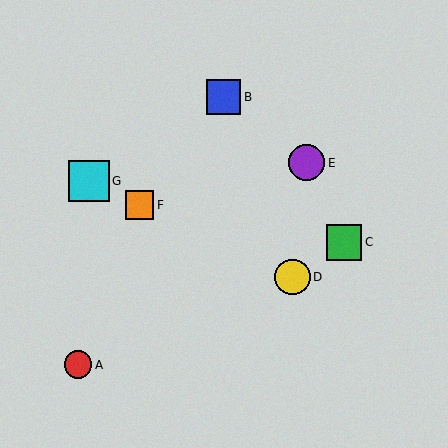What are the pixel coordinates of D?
Object D is at (292, 277).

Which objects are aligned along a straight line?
Objects D, F, G are aligned along a straight line.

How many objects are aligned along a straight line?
3 objects (D, F, G) are aligned along a straight line.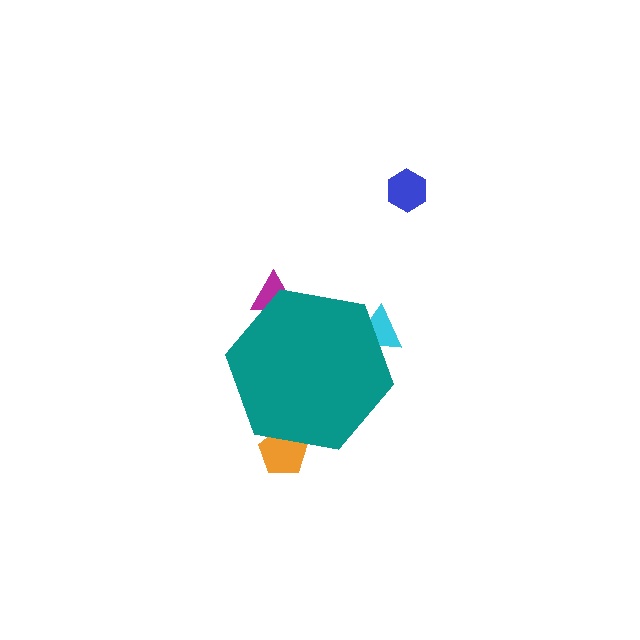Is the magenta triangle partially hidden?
Yes, the magenta triangle is partially hidden behind the teal hexagon.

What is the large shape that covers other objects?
A teal hexagon.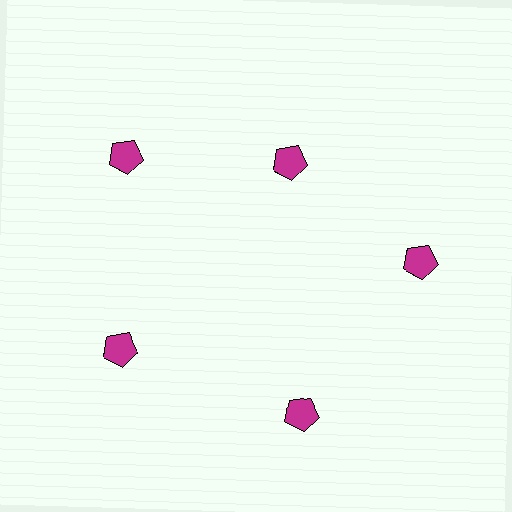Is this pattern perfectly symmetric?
No. The 5 magenta pentagons are arranged in a ring, but one element near the 1 o'clock position is pulled inward toward the center, breaking the 5-fold rotational symmetry.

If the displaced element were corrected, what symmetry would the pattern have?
It would have 5-fold rotational symmetry — the pattern would map onto itself every 72 degrees.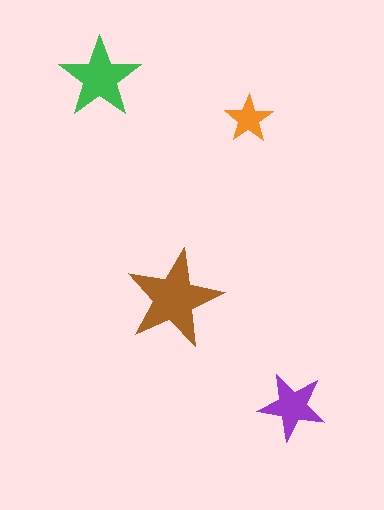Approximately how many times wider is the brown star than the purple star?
About 1.5 times wider.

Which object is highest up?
The green star is topmost.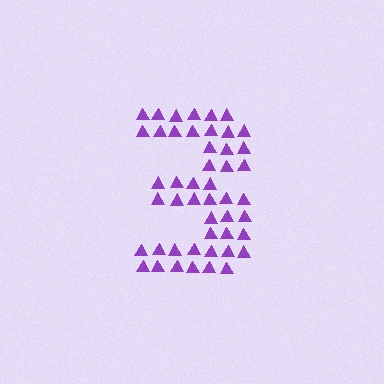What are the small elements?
The small elements are triangles.